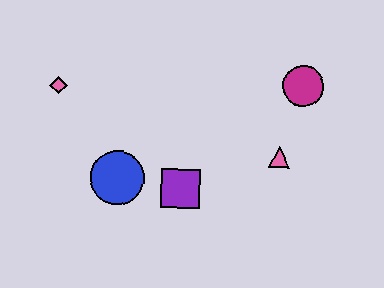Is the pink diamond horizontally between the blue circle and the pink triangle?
No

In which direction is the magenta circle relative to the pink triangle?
The magenta circle is above the pink triangle.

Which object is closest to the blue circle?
The purple square is closest to the blue circle.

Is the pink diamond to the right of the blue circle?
No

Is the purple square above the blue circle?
No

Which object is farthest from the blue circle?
The magenta circle is farthest from the blue circle.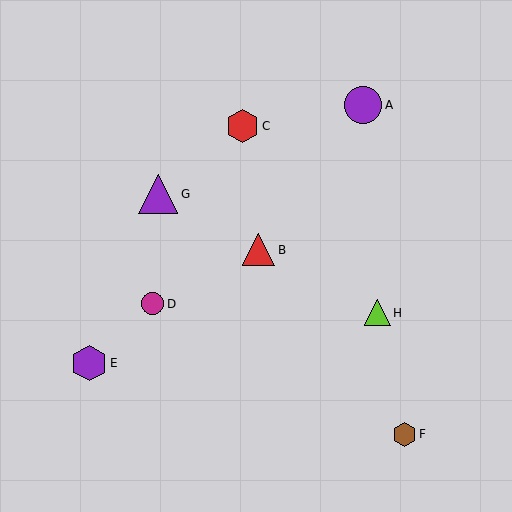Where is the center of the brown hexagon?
The center of the brown hexagon is at (404, 434).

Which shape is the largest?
The purple triangle (labeled G) is the largest.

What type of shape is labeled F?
Shape F is a brown hexagon.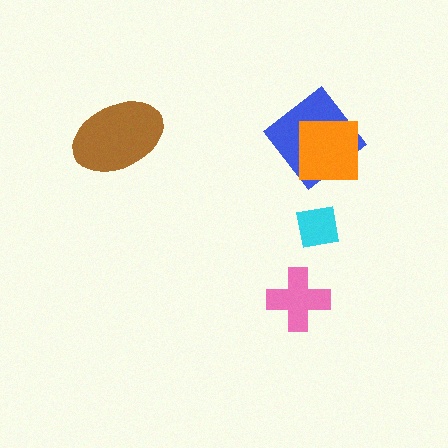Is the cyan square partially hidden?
No, no other shape covers it.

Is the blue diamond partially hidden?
Yes, it is partially covered by another shape.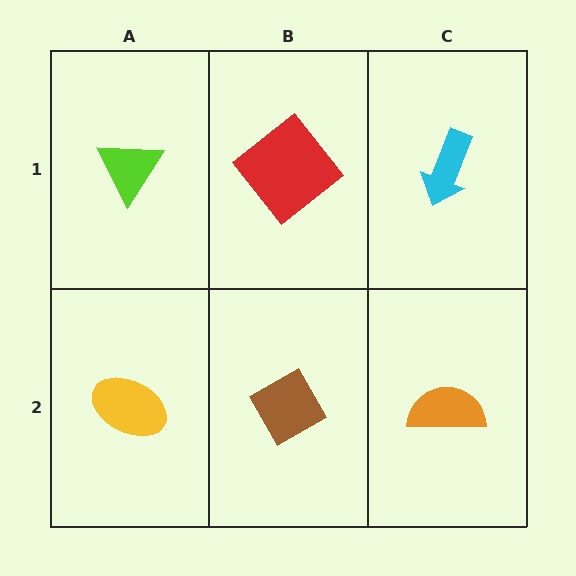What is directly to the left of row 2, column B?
A yellow ellipse.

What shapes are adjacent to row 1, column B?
A brown diamond (row 2, column B), a lime triangle (row 1, column A), a cyan arrow (row 1, column C).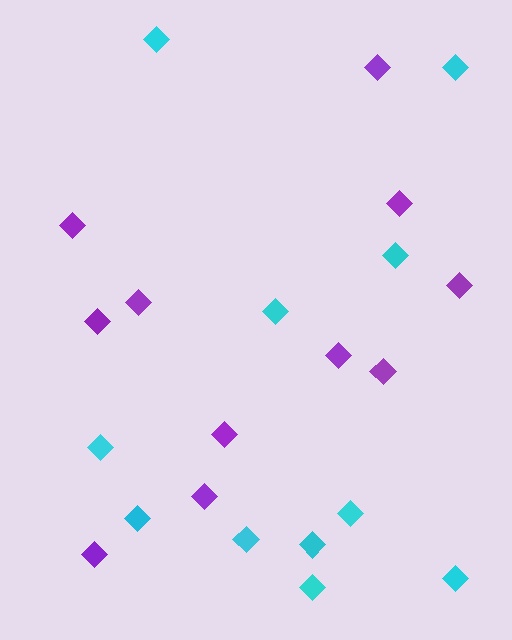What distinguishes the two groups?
There are 2 groups: one group of purple diamonds (11) and one group of cyan diamonds (11).